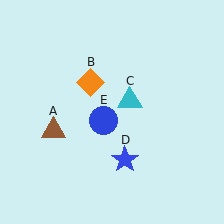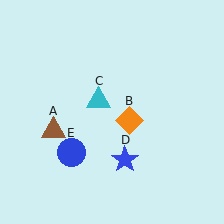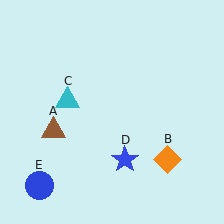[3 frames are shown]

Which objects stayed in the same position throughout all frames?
Brown triangle (object A) and blue star (object D) remained stationary.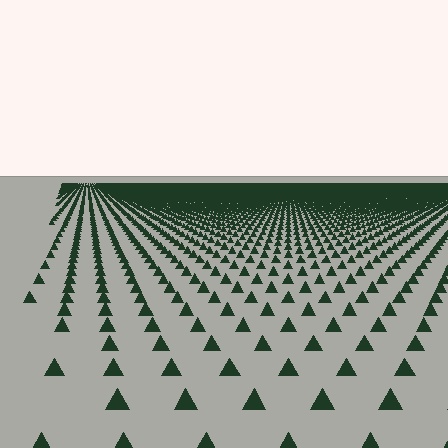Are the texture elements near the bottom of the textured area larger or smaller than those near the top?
Larger. Near the bottom, elements are closer to the viewer and appear at a bigger on-screen size.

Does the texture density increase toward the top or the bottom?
Density increases toward the top.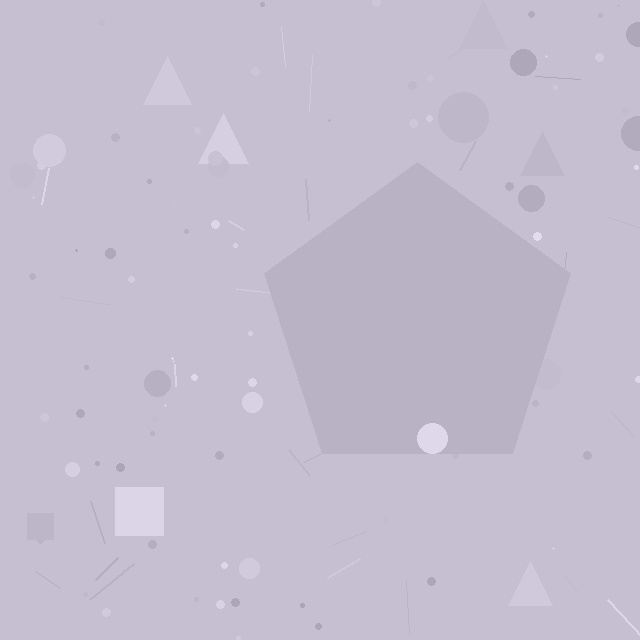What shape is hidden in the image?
A pentagon is hidden in the image.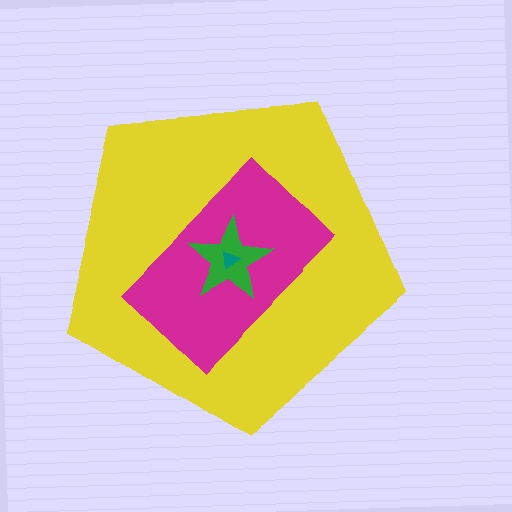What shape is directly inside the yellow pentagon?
The magenta rectangle.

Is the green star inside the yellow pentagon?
Yes.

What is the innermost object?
The teal triangle.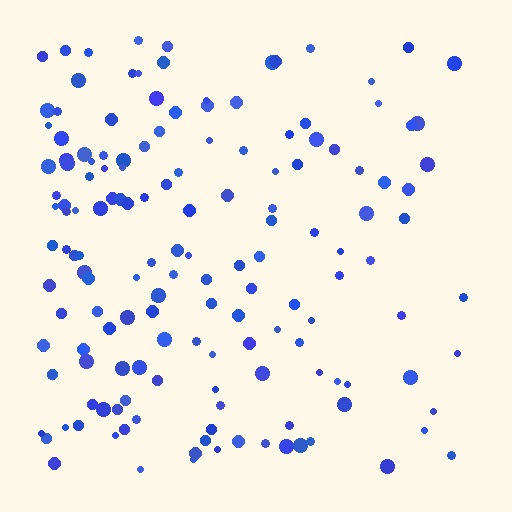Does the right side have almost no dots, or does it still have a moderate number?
Still a moderate number, just noticeably fewer than the left.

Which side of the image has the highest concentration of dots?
The left.